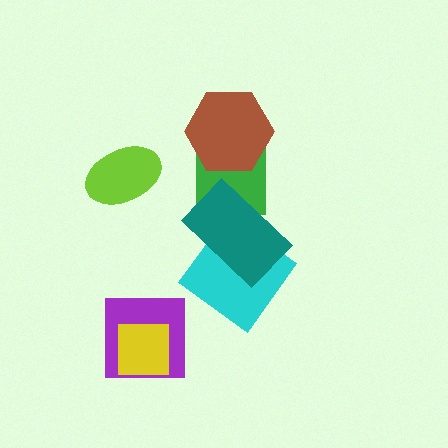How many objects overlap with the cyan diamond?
1 object overlaps with the cyan diamond.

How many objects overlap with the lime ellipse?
0 objects overlap with the lime ellipse.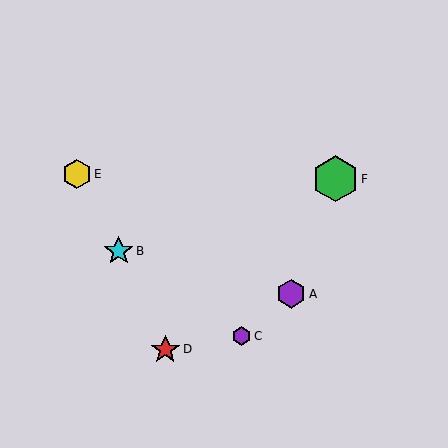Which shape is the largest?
The green hexagon (labeled F) is the largest.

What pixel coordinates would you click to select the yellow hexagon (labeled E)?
Click at (77, 174) to select the yellow hexagon E.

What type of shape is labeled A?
Shape A is a purple hexagon.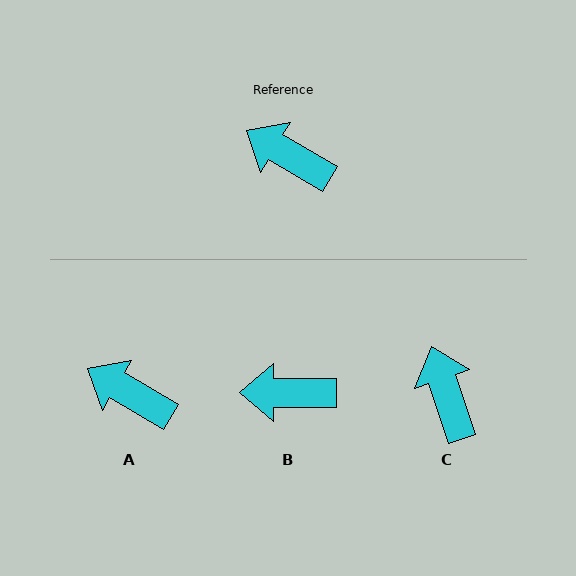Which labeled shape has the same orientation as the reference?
A.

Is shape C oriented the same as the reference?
No, it is off by about 41 degrees.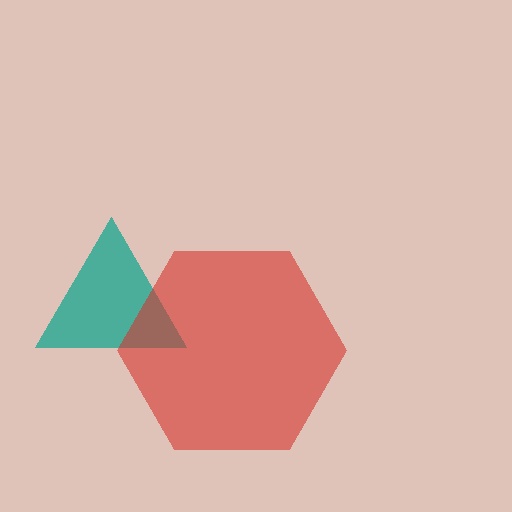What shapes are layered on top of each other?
The layered shapes are: a teal triangle, a red hexagon.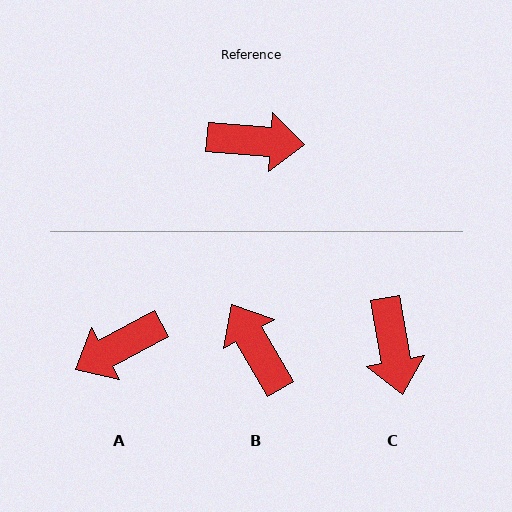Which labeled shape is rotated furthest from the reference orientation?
A, about 148 degrees away.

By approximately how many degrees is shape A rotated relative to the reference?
Approximately 148 degrees clockwise.